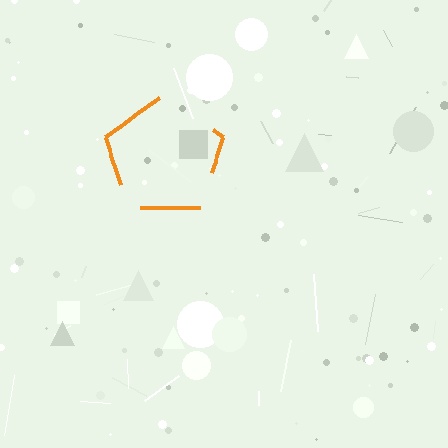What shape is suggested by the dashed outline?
The dashed outline suggests a pentagon.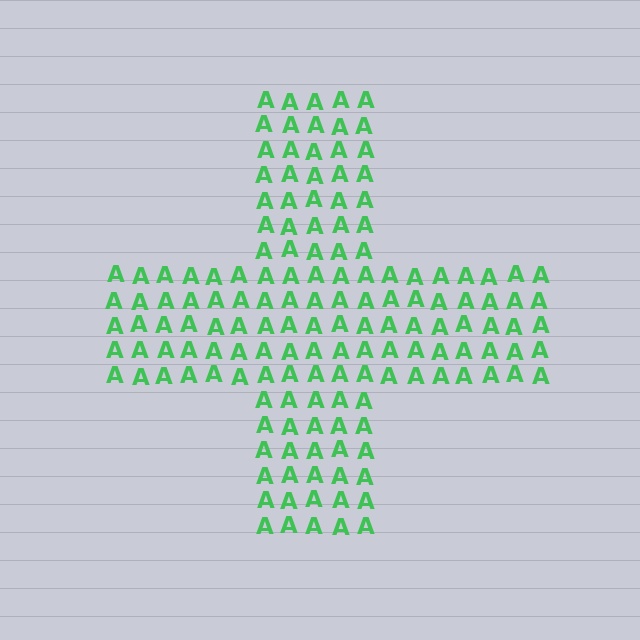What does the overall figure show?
The overall figure shows a cross.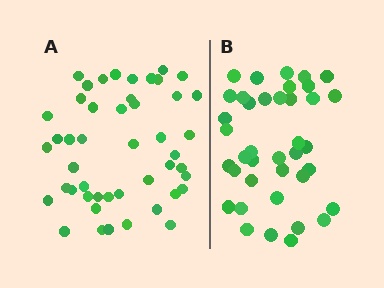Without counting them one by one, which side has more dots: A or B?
Region A (the left region) has more dots.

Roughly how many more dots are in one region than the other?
Region A has roughly 8 or so more dots than region B.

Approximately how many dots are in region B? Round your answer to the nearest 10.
About 40 dots. (The exact count is 39, which rounds to 40.)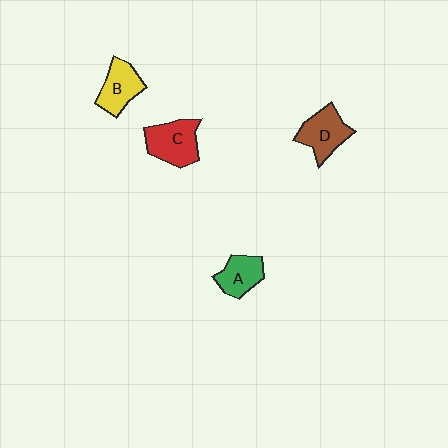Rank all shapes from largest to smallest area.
From largest to smallest: C (red), D (brown), B (yellow), A (green).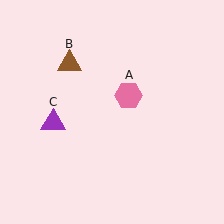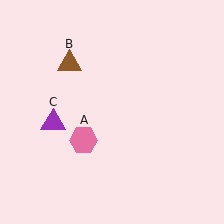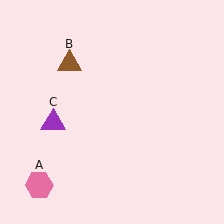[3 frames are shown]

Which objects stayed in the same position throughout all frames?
Brown triangle (object B) and purple triangle (object C) remained stationary.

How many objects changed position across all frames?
1 object changed position: pink hexagon (object A).